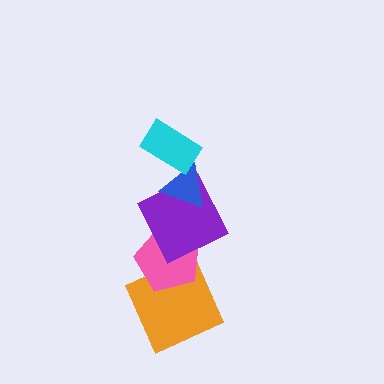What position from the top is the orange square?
The orange square is 5th from the top.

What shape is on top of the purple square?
The blue triangle is on top of the purple square.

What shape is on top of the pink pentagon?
The purple square is on top of the pink pentagon.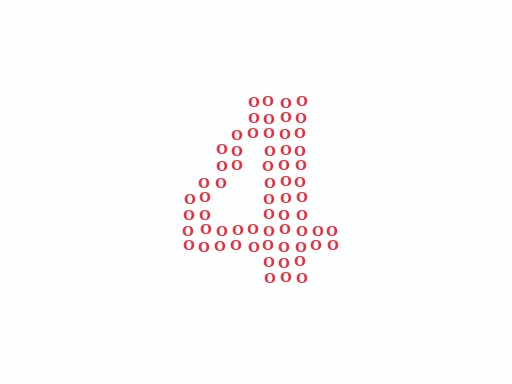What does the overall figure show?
The overall figure shows the digit 4.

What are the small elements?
The small elements are letter O's.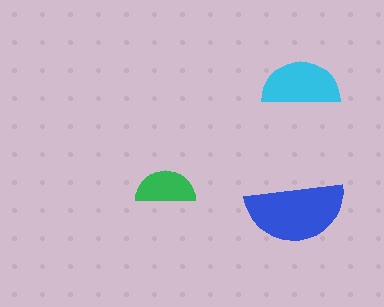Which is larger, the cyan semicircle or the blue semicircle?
The blue one.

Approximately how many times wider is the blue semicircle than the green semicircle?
About 1.5 times wider.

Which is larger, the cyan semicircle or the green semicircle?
The cyan one.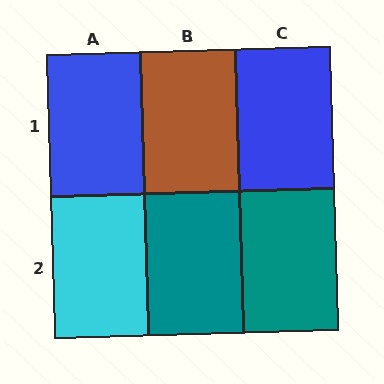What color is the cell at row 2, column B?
Teal.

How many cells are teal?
2 cells are teal.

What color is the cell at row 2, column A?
Cyan.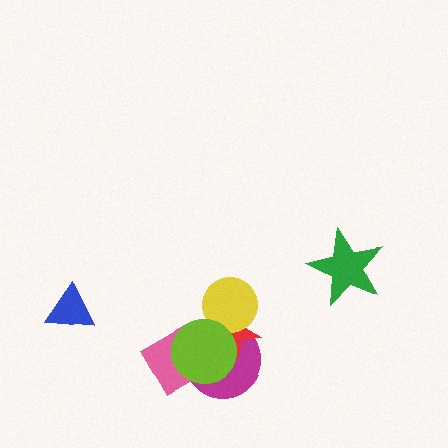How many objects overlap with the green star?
0 objects overlap with the green star.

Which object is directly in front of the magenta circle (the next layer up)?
The red star is directly in front of the magenta circle.